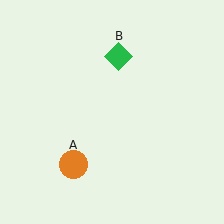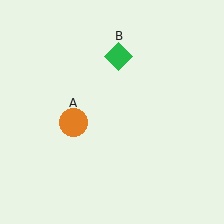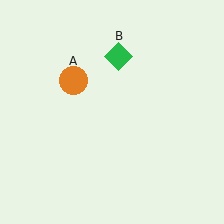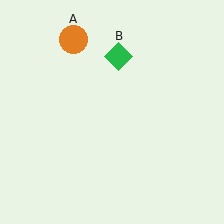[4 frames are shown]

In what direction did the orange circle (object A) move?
The orange circle (object A) moved up.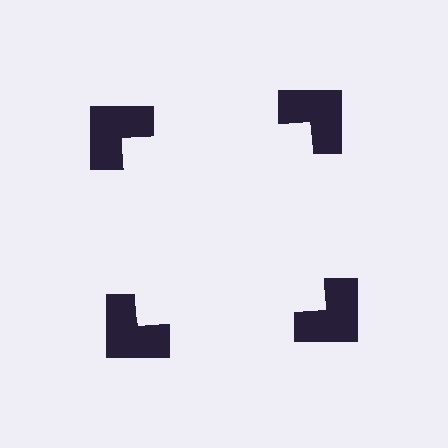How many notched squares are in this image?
There are 4 — one at each vertex of the illusory square.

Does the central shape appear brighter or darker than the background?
It typically appears slightly brighter than the background, even though no actual brightness change is drawn.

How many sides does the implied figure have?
4 sides.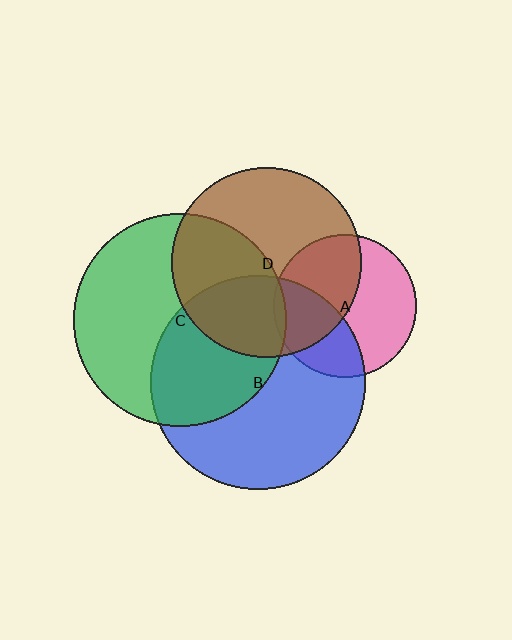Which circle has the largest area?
Circle B (blue).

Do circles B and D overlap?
Yes.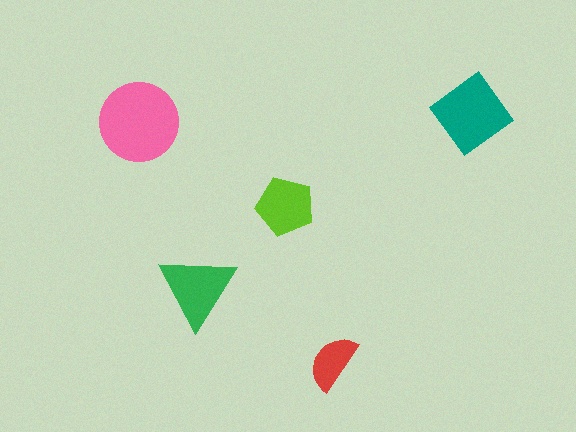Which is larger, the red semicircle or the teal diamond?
The teal diamond.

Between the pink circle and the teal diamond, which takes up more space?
The pink circle.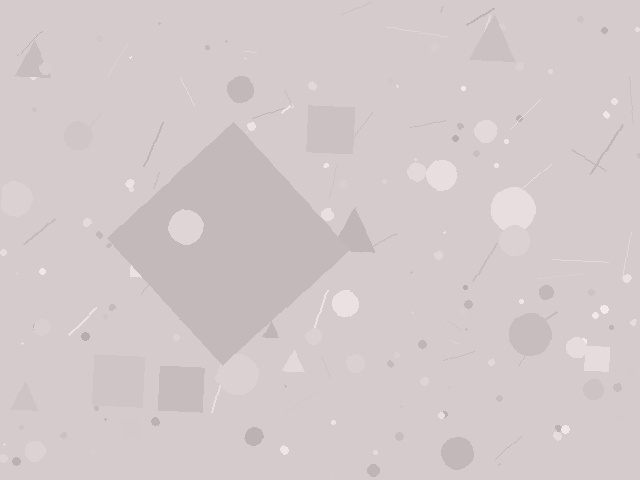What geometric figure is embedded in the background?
A diamond is embedded in the background.